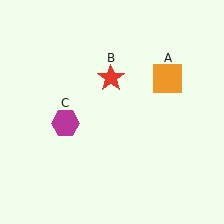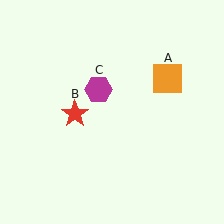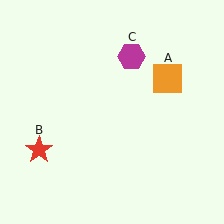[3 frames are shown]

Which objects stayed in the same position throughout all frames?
Orange square (object A) remained stationary.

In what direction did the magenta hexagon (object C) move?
The magenta hexagon (object C) moved up and to the right.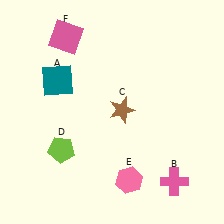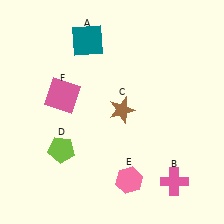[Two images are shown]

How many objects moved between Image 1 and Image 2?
2 objects moved between the two images.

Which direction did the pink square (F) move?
The pink square (F) moved down.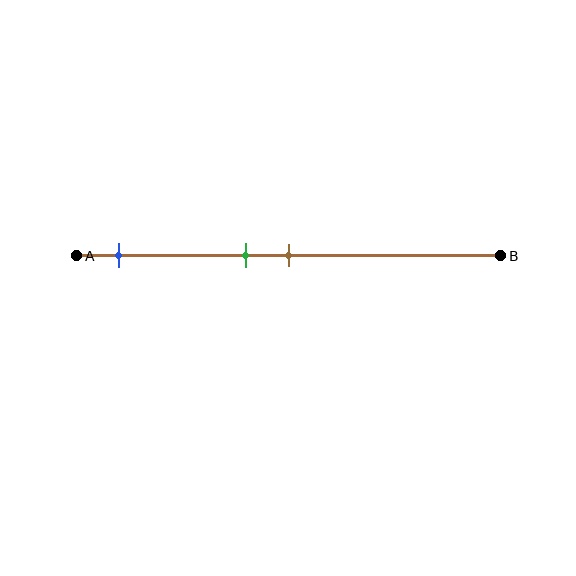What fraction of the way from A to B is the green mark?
The green mark is approximately 40% (0.4) of the way from A to B.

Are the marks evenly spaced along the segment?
No, the marks are not evenly spaced.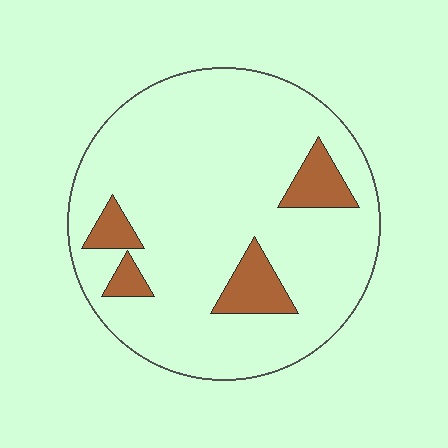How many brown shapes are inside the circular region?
4.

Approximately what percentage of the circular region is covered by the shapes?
Approximately 10%.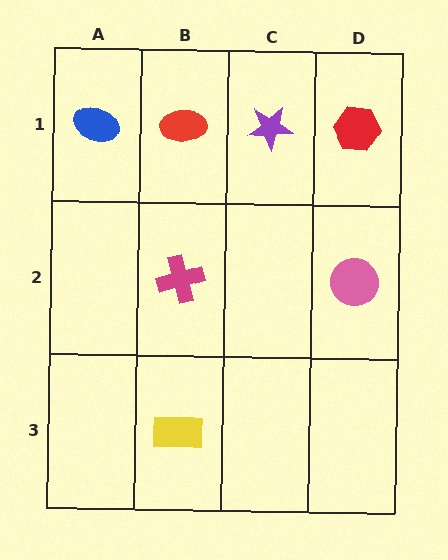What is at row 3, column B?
A yellow rectangle.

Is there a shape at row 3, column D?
No, that cell is empty.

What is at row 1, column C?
A purple star.